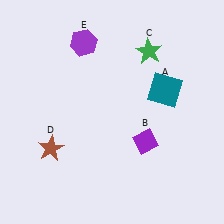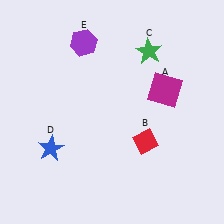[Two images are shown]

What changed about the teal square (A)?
In Image 1, A is teal. In Image 2, it changed to magenta.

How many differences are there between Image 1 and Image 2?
There are 3 differences between the two images.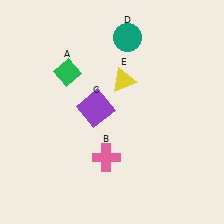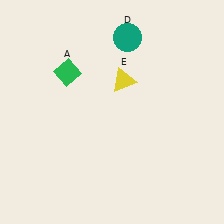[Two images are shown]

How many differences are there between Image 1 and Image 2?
There are 2 differences between the two images.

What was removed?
The pink cross (B), the purple square (C) were removed in Image 2.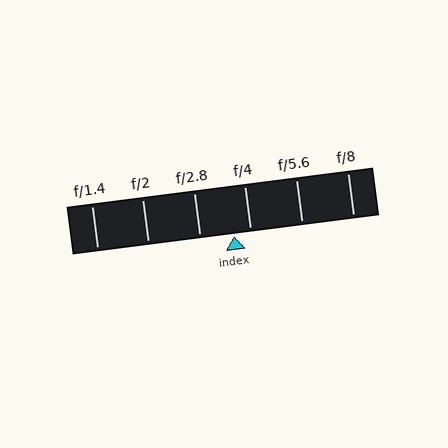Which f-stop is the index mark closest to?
The index mark is closest to f/4.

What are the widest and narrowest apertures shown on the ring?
The widest aperture shown is f/1.4 and the narrowest is f/8.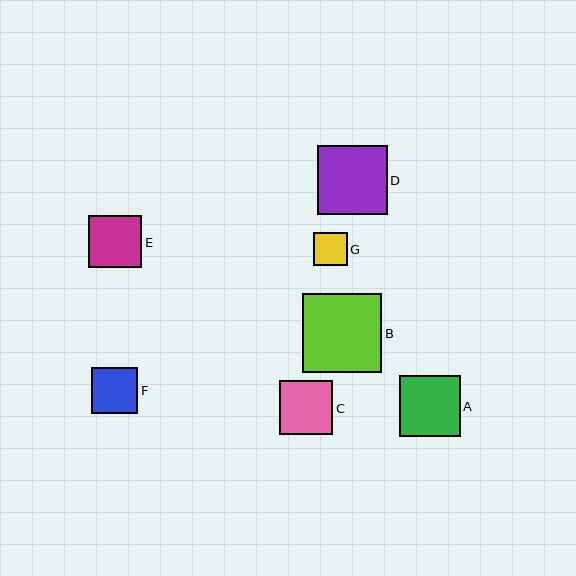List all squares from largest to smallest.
From largest to smallest: B, D, A, C, E, F, G.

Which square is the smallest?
Square G is the smallest with a size of approximately 33 pixels.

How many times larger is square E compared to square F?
Square E is approximately 1.1 times the size of square F.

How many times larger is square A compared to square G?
Square A is approximately 1.8 times the size of square G.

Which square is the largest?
Square B is the largest with a size of approximately 79 pixels.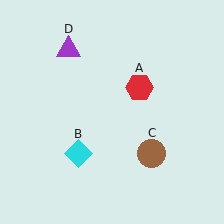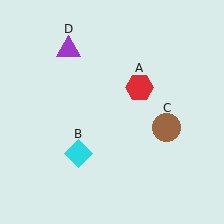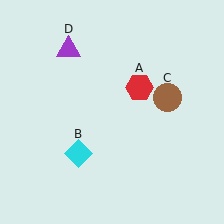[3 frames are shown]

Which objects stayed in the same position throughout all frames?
Red hexagon (object A) and cyan diamond (object B) and purple triangle (object D) remained stationary.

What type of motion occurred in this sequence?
The brown circle (object C) rotated counterclockwise around the center of the scene.